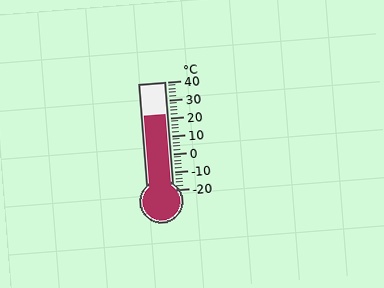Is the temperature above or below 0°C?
The temperature is above 0°C.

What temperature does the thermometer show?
The thermometer shows approximately 22°C.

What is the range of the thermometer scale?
The thermometer scale ranges from -20°C to 40°C.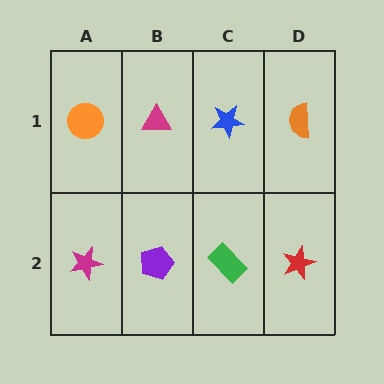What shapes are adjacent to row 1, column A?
A magenta star (row 2, column A), a magenta triangle (row 1, column B).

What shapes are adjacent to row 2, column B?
A magenta triangle (row 1, column B), a magenta star (row 2, column A), a green rectangle (row 2, column C).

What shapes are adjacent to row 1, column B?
A purple pentagon (row 2, column B), an orange circle (row 1, column A), a blue star (row 1, column C).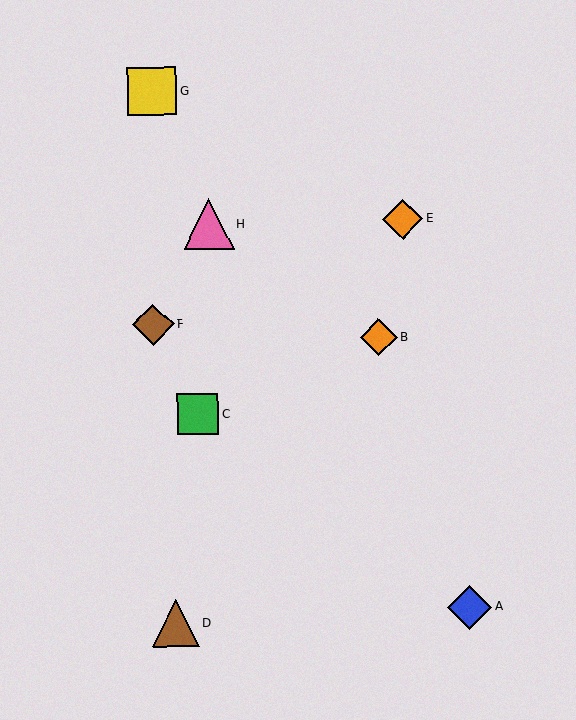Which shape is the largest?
The pink triangle (labeled H) is the largest.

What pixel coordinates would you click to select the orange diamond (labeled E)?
Click at (403, 219) to select the orange diamond E.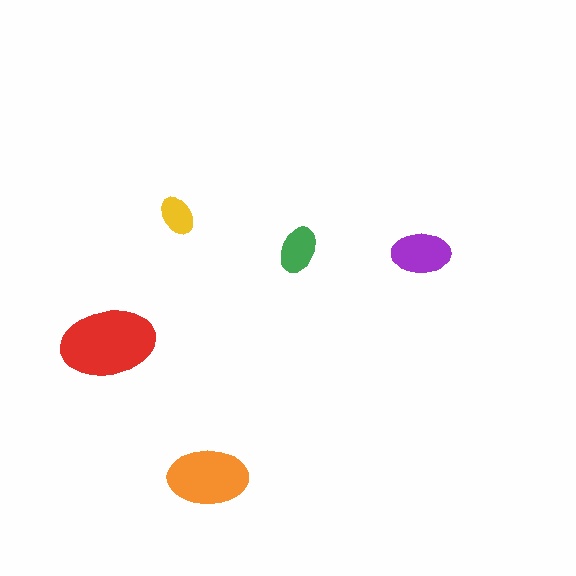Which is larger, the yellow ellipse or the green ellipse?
The green one.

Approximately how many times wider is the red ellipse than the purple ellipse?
About 1.5 times wider.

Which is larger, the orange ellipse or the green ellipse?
The orange one.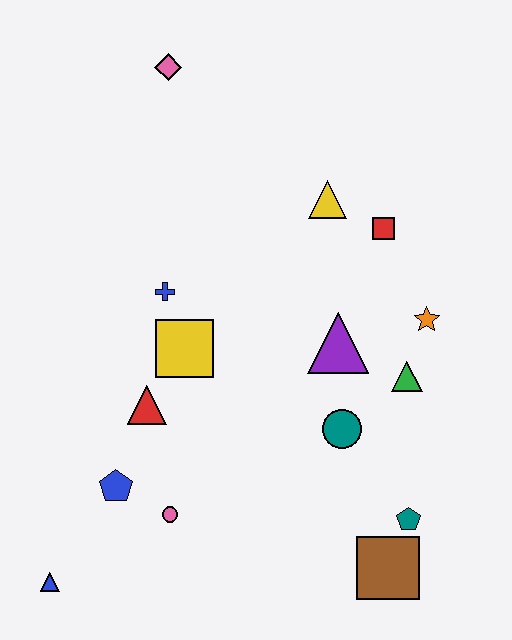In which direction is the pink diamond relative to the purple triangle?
The pink diamond is above the purple triangle.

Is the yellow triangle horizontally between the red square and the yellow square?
Yes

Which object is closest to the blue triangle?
The blue pentagon is closest to the blue triangle.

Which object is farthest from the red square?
The blue triangle is farthest from the red square.